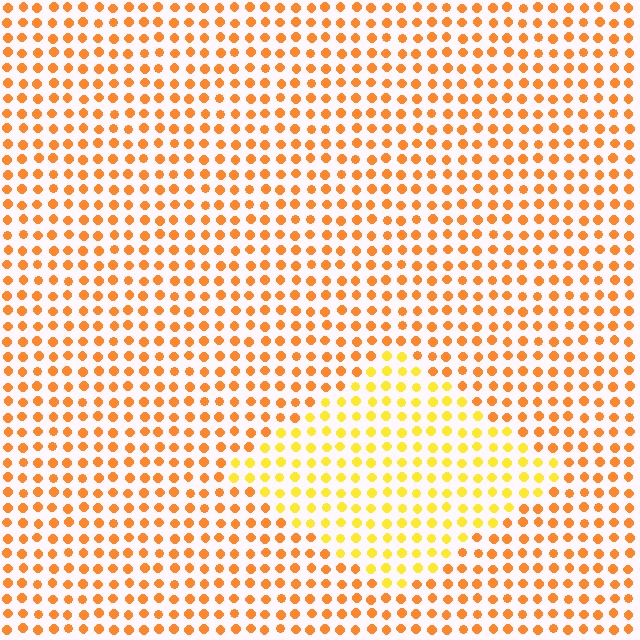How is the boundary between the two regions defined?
The boundary is defined purely by a slight shift in hue (about 28 degrees). Spacing, size, and orientation are identical on both sides.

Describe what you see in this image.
The image is filled with small orange elements in a uniform arrangement. A diamond-shaped region is visible where the elements are tinted to a slightly different hue, forming a subtle color boundary.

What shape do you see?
I see a diamond.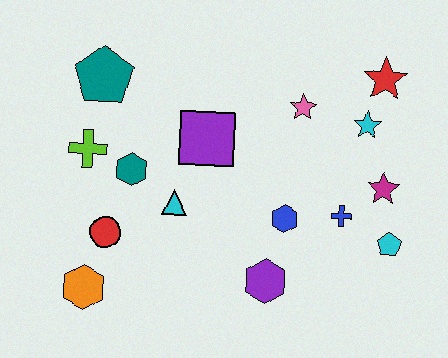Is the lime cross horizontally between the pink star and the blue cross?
No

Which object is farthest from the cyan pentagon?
The teal pentagon is farthest from the cyan pentagon.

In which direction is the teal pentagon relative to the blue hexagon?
The teal pentagon is to the left of the blue hexagon.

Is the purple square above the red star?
No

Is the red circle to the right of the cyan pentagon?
No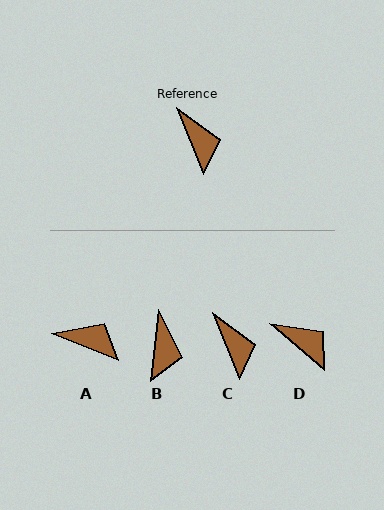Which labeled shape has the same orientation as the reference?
C.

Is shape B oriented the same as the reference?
No, it is off by about 28 degrees.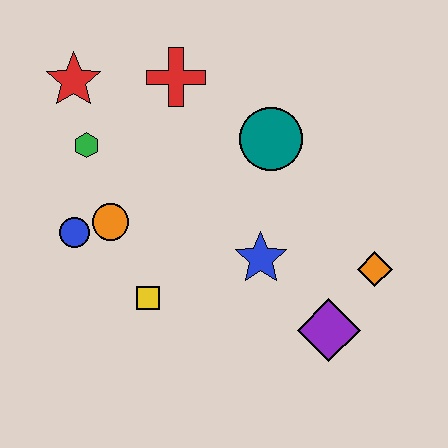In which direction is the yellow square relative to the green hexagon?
The yellow square is below the green hexagon.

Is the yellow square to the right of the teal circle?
No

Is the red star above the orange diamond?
Yes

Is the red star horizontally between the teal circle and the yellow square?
No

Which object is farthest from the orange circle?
The orange diamond is farthest from the orange circle.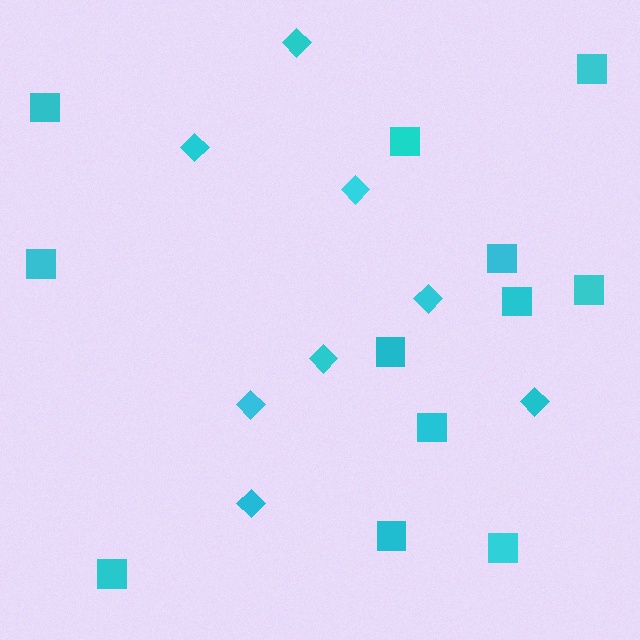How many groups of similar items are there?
There are 2 groups: one group of squares (12) and one group of diamonds (8).